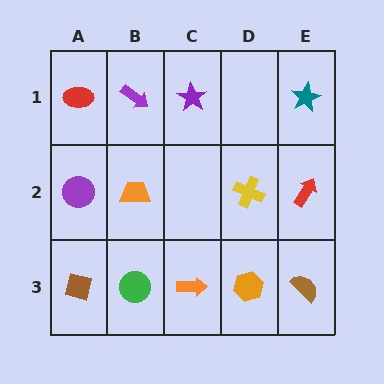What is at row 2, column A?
A purple circle.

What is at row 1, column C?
A purple star.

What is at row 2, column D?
A yellow cross.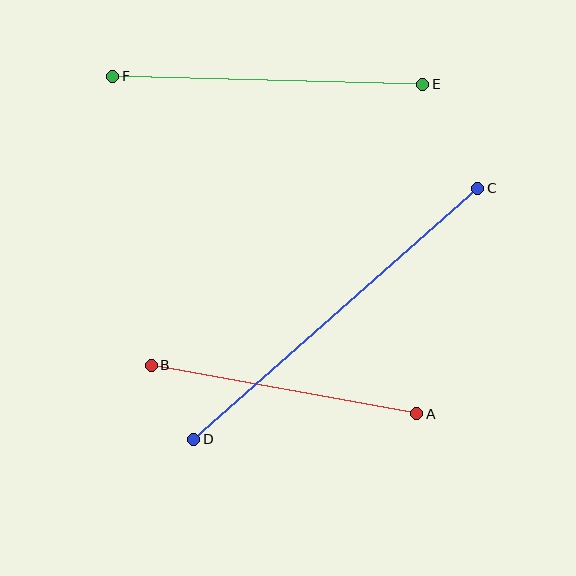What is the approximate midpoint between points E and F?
The midpoint is at approximately (268, 80) pixels.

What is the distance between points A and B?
The distance is approximately 270 pixels.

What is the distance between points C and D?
The distance is approximately 379 pixels.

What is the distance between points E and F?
The distance is approximately 310 pixels.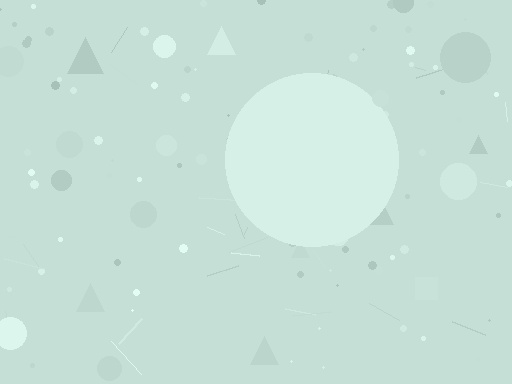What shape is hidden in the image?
A circle is hidden in the image.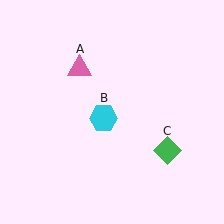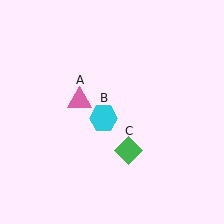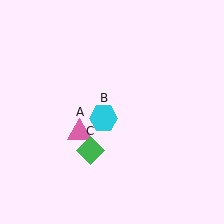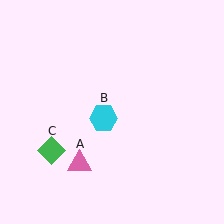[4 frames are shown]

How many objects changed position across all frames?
2 objects changed position: pink triangle (object A), green diamond (object C).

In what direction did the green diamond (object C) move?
The green diamond (object C) moved left.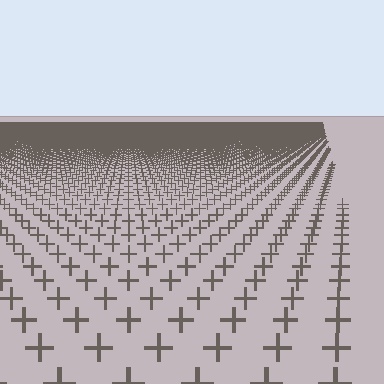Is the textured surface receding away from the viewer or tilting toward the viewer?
The surface is receding away from the viewer. Texture elements get smaller and denser toward the top.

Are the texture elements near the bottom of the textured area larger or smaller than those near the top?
Larger. Near the bottom, elements are closer to the viewer and appear at a bigger on-screen size.